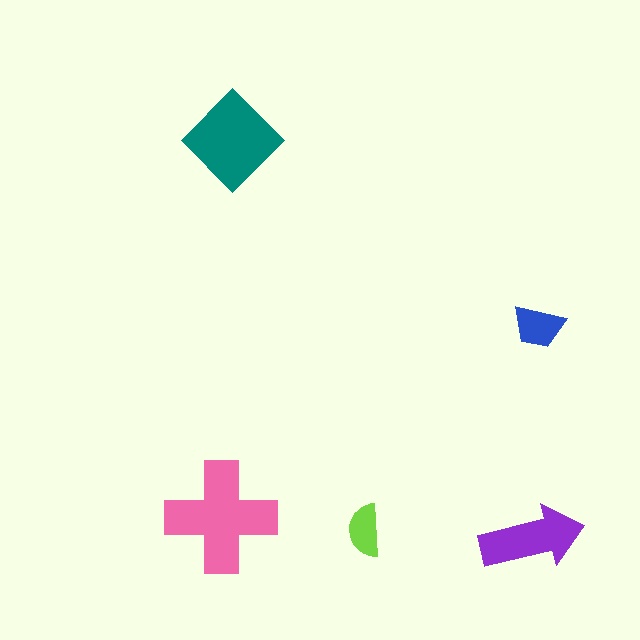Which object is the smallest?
The lime semicircle.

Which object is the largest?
The pink cross.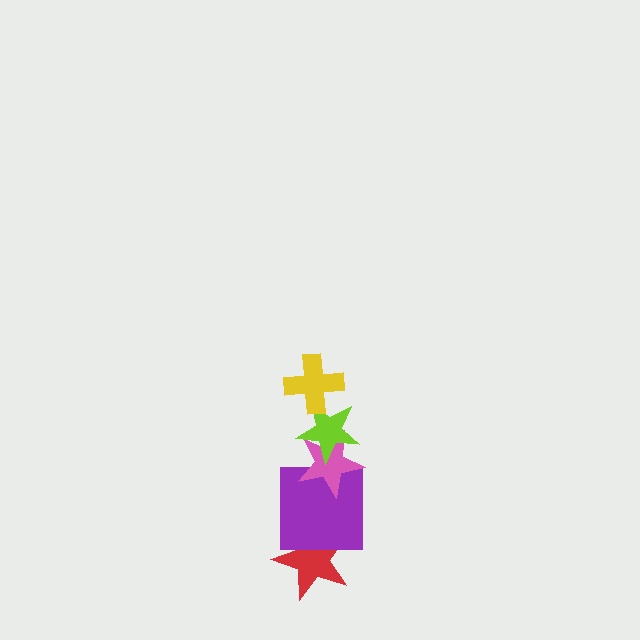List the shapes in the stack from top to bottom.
From top to bottom: the yellow cross, the lime star, the pink star, the purple square, the red star.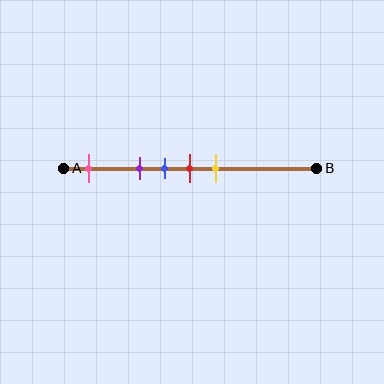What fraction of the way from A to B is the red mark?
The red mark is approximately 50% (0.5) of the way from A to B.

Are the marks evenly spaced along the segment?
No, the marks are not evenly spaced.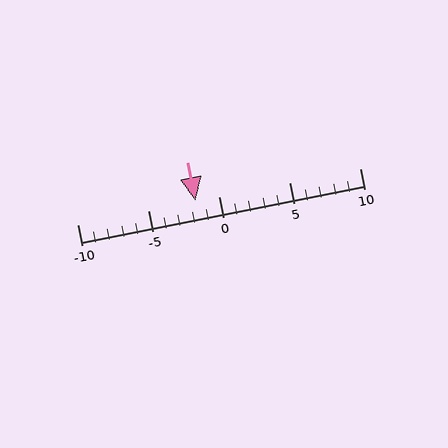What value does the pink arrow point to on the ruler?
The pink arrow points to approximately -2.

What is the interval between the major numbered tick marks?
The major tick marks are spaced 5 units apart.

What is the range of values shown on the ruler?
The ruler shows values from -10 to 10.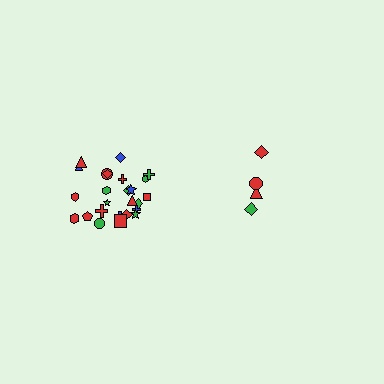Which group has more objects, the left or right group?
The left group.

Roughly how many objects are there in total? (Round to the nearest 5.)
Roughly 30 objects in total.